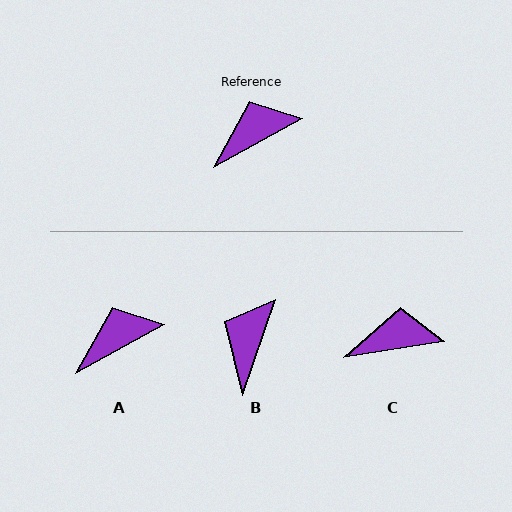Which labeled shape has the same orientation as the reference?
A.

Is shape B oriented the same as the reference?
No, it is off by about 42 degrees.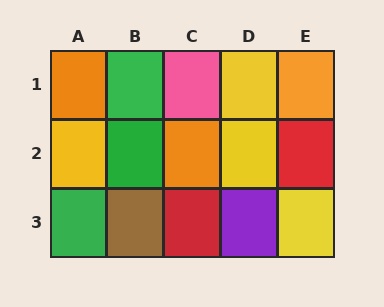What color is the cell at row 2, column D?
Yellow.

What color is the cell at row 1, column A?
Orange.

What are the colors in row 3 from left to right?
Green, brown, red, purple, yellow.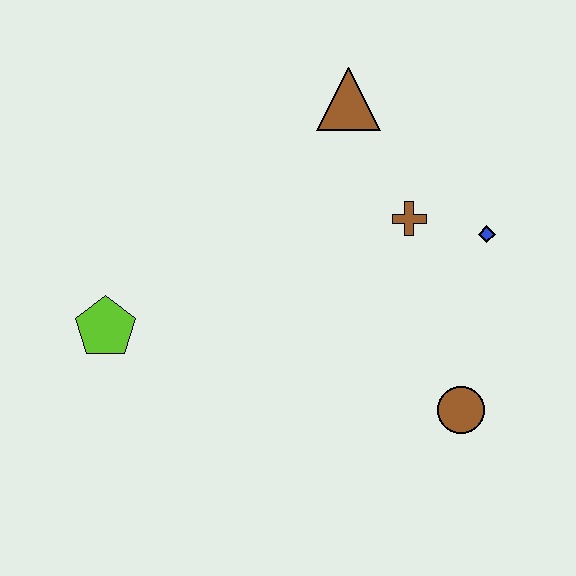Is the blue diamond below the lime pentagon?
No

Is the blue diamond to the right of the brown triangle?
Yes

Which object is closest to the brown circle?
The blue diamond is closest to the brown circle.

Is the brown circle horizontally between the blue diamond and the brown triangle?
Yes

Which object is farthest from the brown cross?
The lime pentagon is farthest from the brown cross.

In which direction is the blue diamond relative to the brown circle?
The blue diamond is above the brown circle.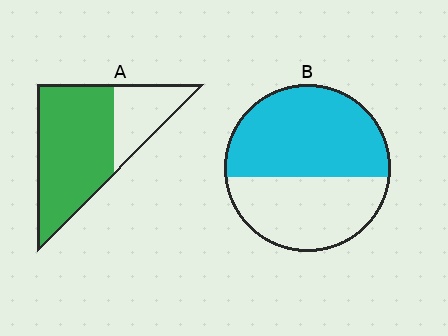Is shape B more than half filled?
Yes.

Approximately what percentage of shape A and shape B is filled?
A is approximately 70% and B is approximately 55%.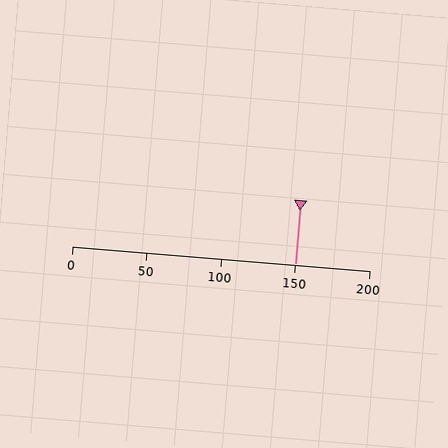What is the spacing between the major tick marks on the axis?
The major ticks are spaced 50 apart.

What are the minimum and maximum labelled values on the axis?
The axis runs from 0 to 200.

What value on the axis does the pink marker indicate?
The marker indicates approximately 150.